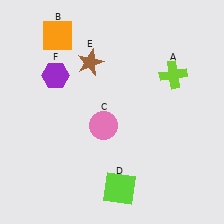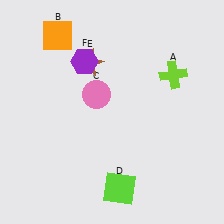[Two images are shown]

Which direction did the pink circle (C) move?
The pink circle (C) moved up.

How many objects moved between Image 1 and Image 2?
2 objects moved between the two images.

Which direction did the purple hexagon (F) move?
The purple hexagon (F) moved right.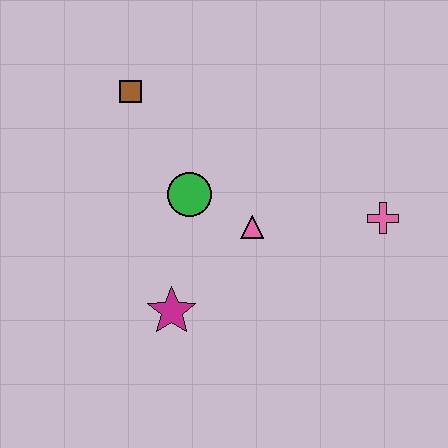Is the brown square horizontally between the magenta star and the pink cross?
No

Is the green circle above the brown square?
No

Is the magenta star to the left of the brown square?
No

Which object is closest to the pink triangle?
The green circle is closest to the pink triangle.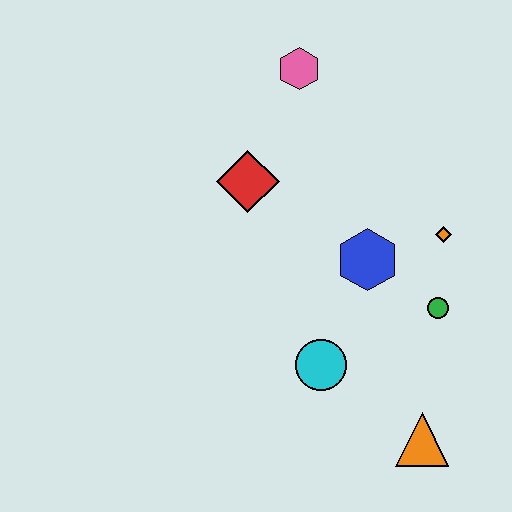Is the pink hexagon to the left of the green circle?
Yes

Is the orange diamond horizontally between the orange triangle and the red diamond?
No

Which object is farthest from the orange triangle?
The pink hexagon is farthest from the orange triangle.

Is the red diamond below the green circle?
No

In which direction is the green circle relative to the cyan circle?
The green circle is to the right of the cyan circle.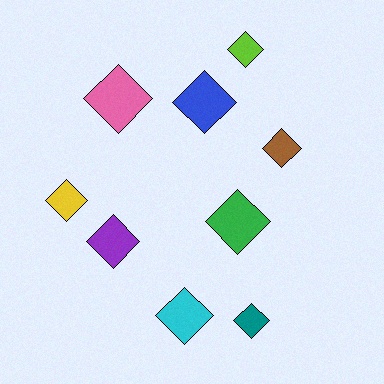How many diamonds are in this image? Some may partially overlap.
There are 9 diamonds.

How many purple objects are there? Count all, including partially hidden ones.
There is 1 purple object.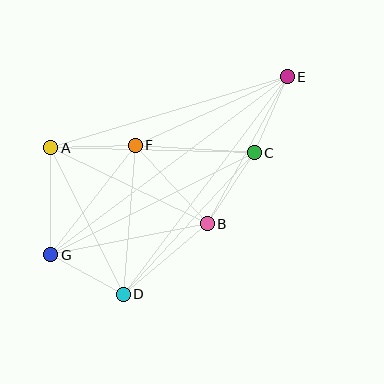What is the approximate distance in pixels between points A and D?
The distance between A and D is approximately 163 pixels.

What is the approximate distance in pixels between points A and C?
The distance between A and C is approximately 203 pixels.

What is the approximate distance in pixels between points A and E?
The distance between A and E is approximately 247 pixels.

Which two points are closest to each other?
Points D and G are closest to each other.